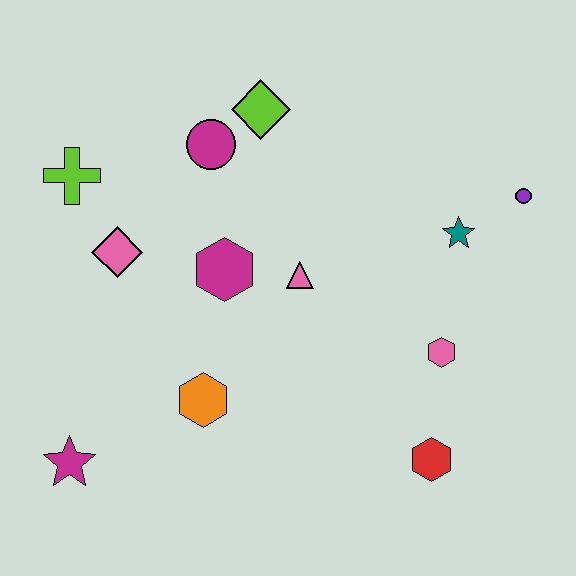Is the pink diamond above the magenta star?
Yes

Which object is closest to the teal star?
The purple circle is closest to the teal star.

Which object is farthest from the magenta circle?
The red hexagon is farthest from the magenta circle.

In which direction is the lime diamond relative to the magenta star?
The lime diamond is above the magenta star.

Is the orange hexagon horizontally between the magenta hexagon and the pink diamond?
Yes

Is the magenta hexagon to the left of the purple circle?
Yes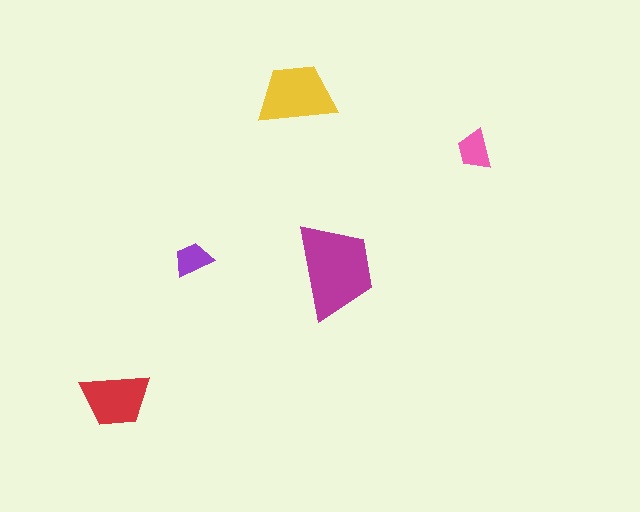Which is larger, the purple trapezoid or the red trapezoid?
The red one.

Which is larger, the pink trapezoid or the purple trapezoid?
The pink one.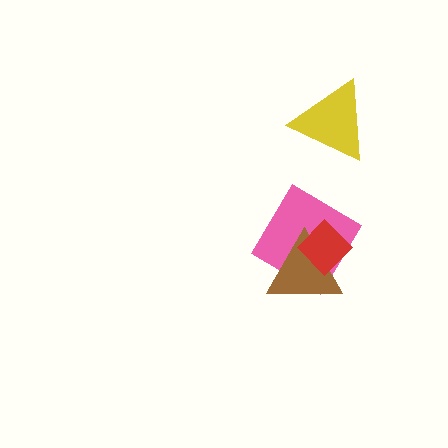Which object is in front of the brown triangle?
The red diamond is in front of the brown triangle.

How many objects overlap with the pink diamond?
2 objects overlap with the pink diamond.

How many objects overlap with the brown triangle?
2 objects overlap with the brown triangle.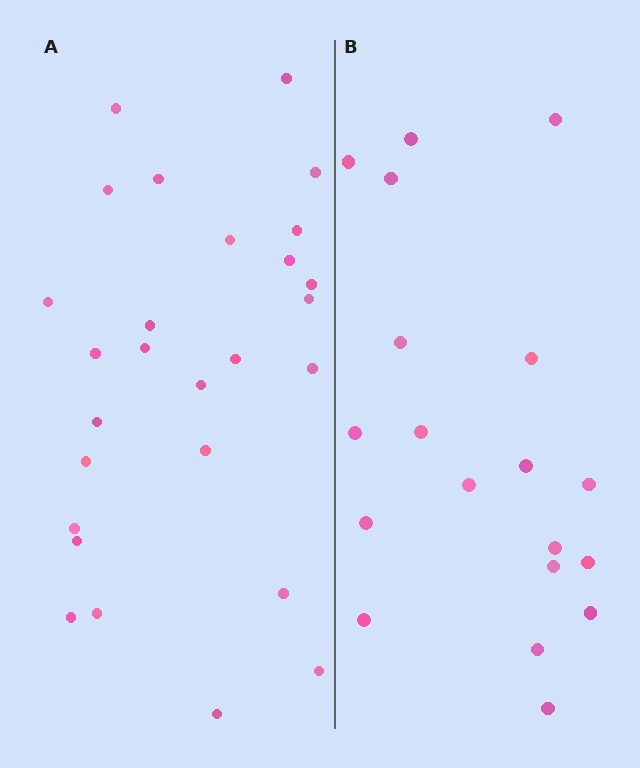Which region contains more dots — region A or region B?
Region A (the left region) has more dots.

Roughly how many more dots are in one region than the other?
Region A has roughly 8 or so more dots than region B.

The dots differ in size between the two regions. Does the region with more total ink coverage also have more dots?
No. Region B has more total ink coverage because its dots are larger, but region A actually contains more individual dots. Total area can be misleading — the number of items is what matters here.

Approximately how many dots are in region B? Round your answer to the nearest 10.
About 20 dots. (The exact count is 19, which rounds to 20.)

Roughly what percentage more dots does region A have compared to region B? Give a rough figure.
About 40% more.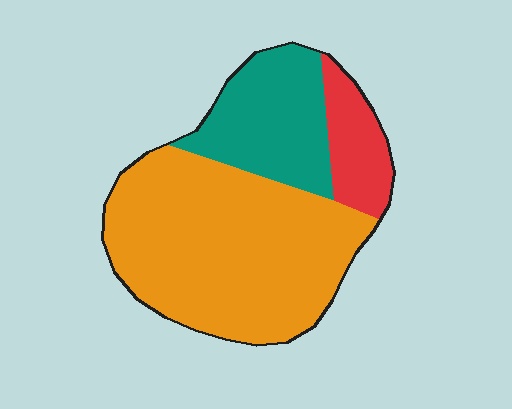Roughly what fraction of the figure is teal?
Teal takes up about one quarter (1/4) of the figure.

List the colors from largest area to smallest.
From largest to smallest: orange, teal, red.